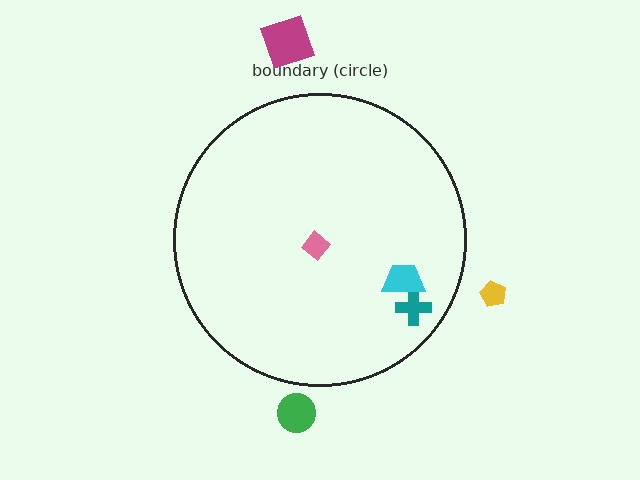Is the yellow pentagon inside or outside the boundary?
Outside.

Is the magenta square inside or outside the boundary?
Outside.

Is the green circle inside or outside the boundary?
Outside.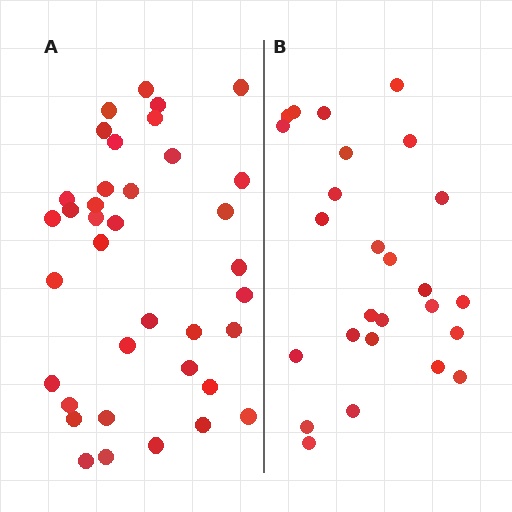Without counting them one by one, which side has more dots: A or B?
Region A (the left region) has more dots.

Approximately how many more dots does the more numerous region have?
Region A has roughly 12 or so more dots than region B.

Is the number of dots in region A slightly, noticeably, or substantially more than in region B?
Region A has noticeably more, but not dramatically so. The ratio is roughly 1.4 to 1.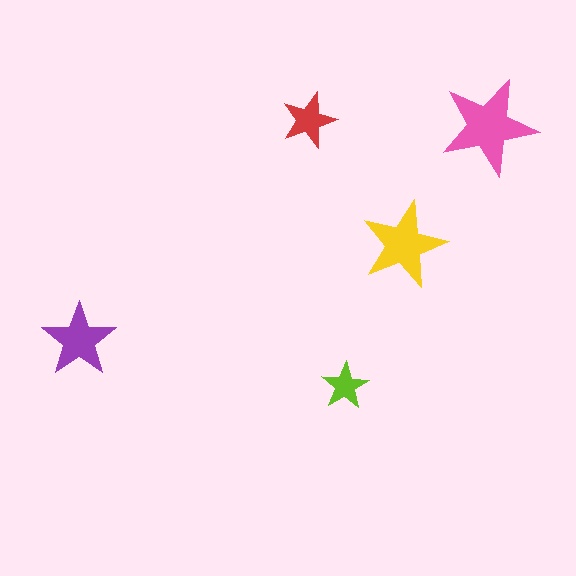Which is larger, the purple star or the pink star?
The pink one.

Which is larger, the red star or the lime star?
The red one.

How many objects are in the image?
There are 5 objects in the image.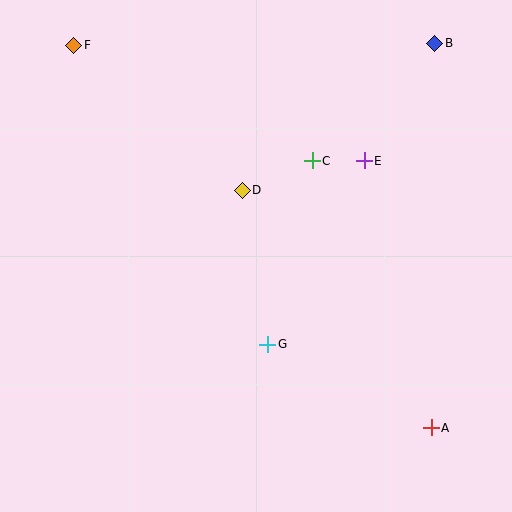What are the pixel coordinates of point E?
Point E is at (364, 161).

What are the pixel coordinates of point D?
Point D is at (242, 190).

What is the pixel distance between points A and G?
The distance between A and G is 184 pixels.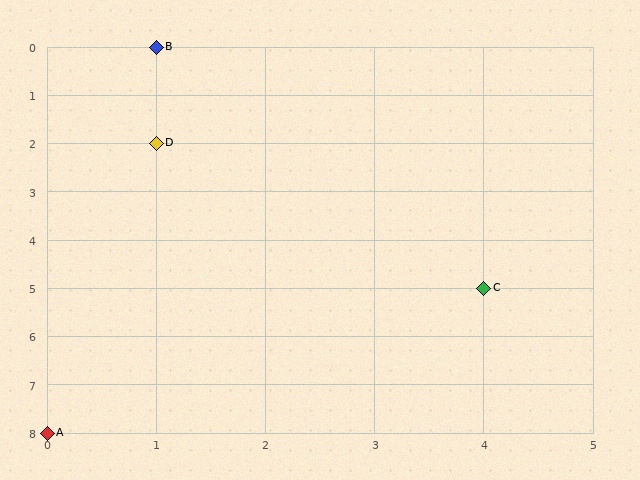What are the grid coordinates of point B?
Point B is at grid coordinates (1, 0).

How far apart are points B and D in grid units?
Points B and D are 2 rows apart.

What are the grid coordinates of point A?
Point A is at grid coordinates (0, 8).